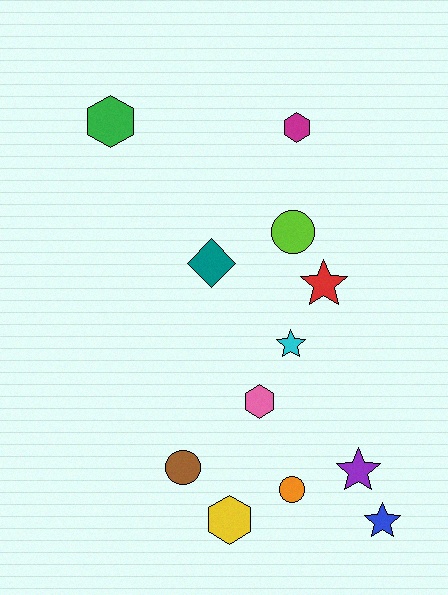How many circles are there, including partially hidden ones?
There are 3 circles.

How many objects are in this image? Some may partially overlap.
There are 12 objects.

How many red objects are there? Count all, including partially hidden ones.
There is 1 red object.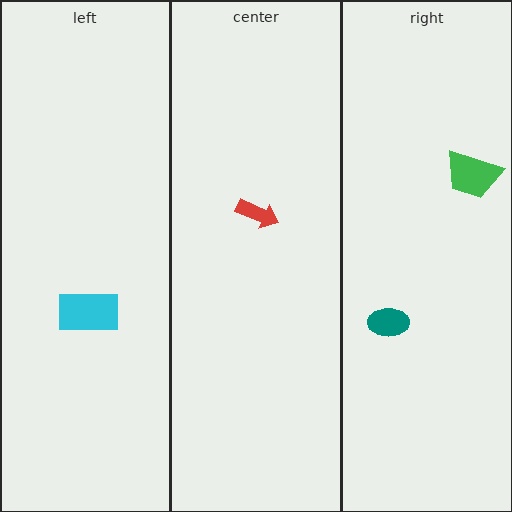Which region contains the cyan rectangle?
The left region.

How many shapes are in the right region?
2.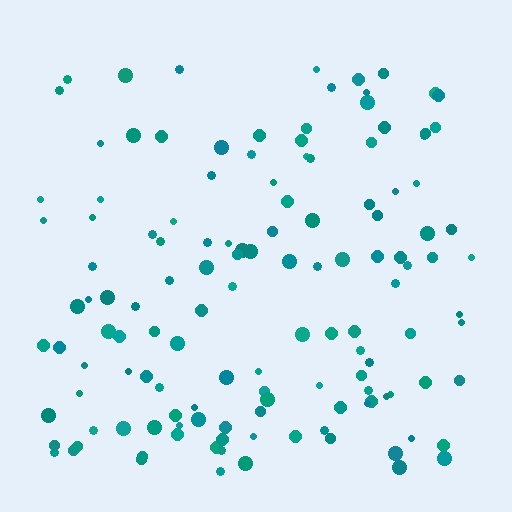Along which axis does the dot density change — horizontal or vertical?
Vertical.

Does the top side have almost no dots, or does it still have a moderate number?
Still a moderate number, just noticeably fewer than the bottom.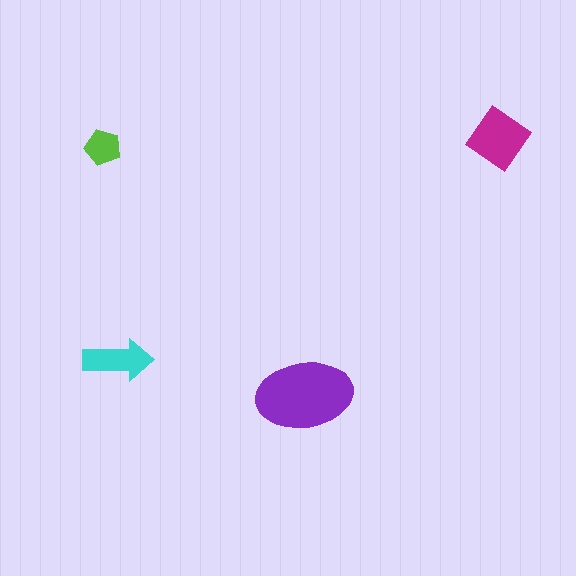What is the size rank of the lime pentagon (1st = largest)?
4th.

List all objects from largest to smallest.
The purple ellipse, the magenta diamond, the cyan arrow, the lime pentagon.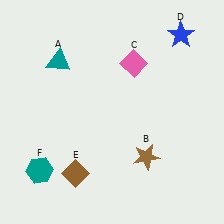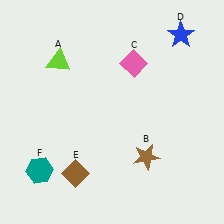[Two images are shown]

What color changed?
The triangle (A) changed from teal in Image 1 to lime in Image 2.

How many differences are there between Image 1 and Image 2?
There is 1 difference between the two images.